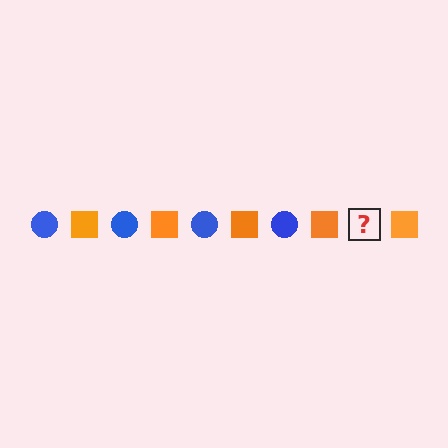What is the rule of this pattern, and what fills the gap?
The rule is that the pattern alternates between blue circle and orange square. The gap should be filled with a blue circle.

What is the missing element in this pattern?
The missing element is a blue circle.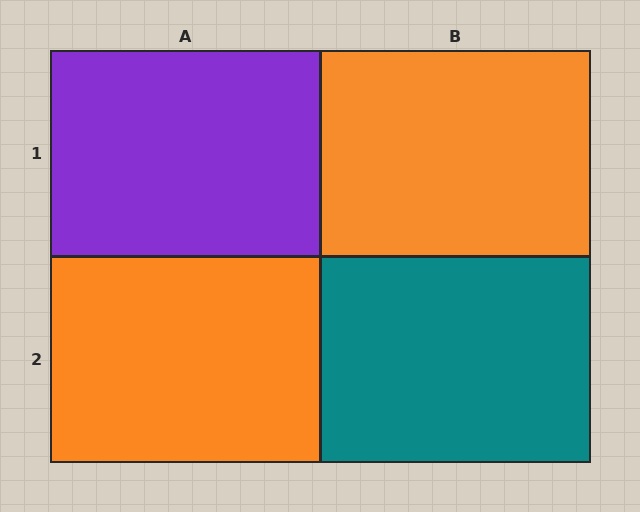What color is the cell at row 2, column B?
Teal.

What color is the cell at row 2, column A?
Orange.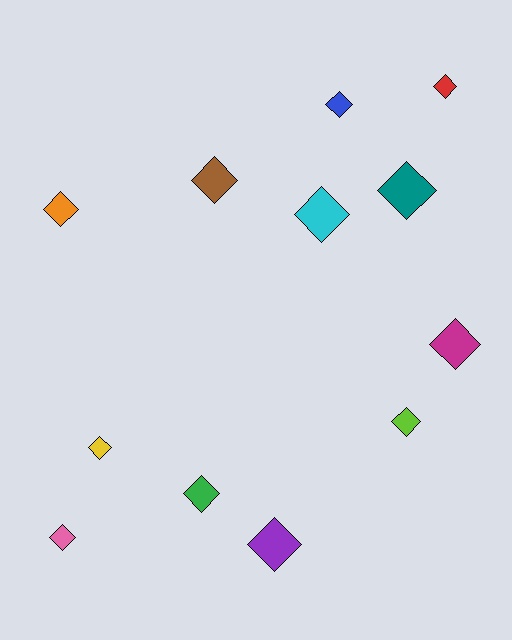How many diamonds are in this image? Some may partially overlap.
There are 12 diamonds.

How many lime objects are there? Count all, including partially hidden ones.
There is 1 lime object.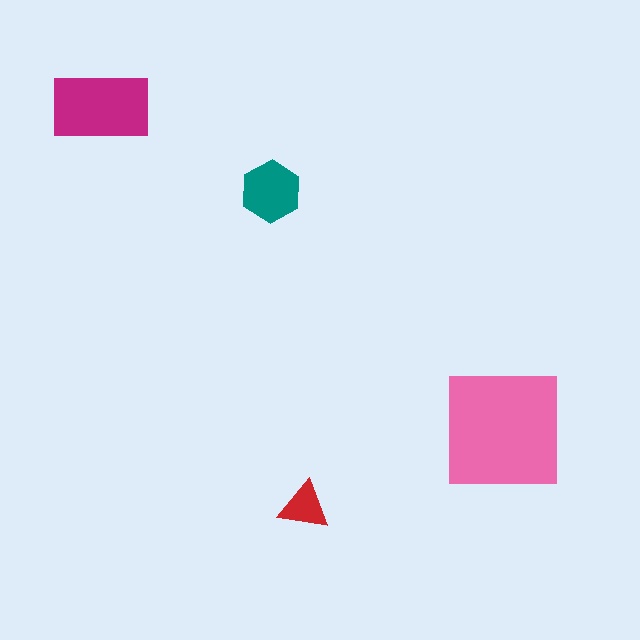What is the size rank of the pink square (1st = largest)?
1st.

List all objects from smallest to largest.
The red triangle, the teal hexagon, the magenta rectangle, the pink square.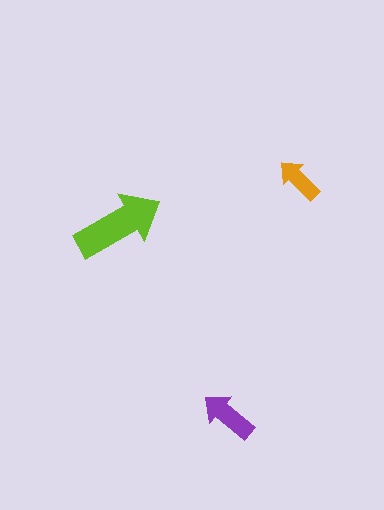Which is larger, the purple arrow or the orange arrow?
The purple one.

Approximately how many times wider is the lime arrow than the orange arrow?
About 2 times wider.